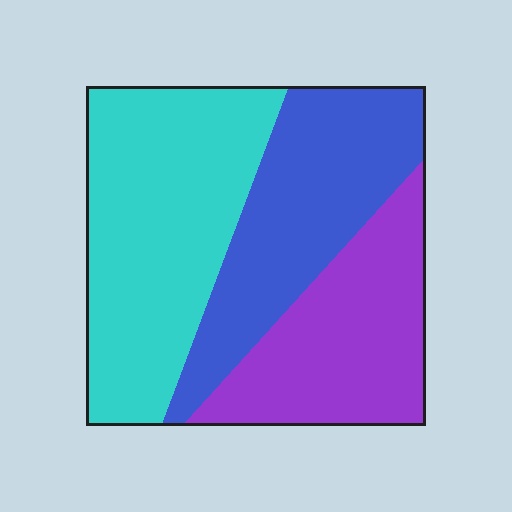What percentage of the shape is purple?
Purple covers roughly 30% of the shape.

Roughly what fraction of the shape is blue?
Blue covers 31% of the shape.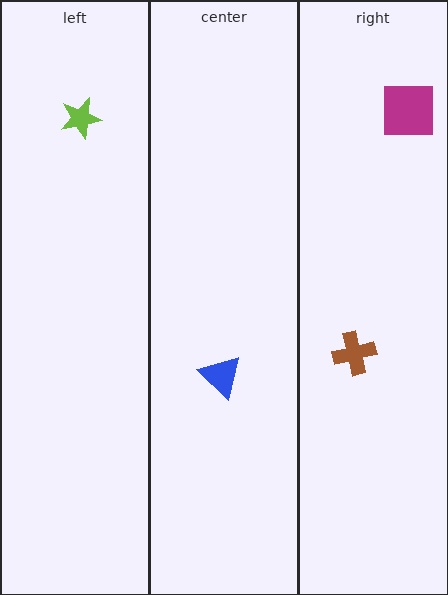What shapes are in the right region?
The magenta square, the brown cross.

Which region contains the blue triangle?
The center region.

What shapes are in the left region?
The lime star.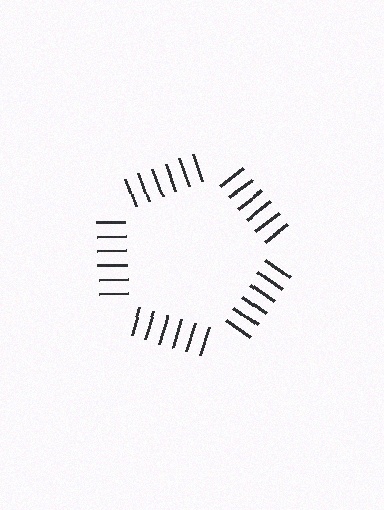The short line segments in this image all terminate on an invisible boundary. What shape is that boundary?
An illusory pentagon — the line segments terminate on its edges but no continuous stroke is drawn.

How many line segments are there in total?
30 — 6 along each of the 5 edges.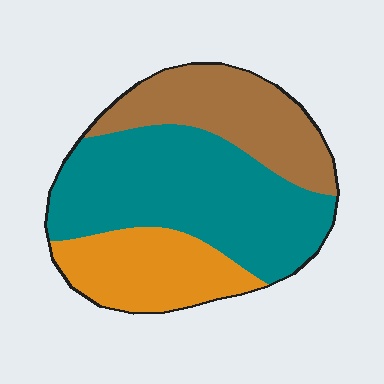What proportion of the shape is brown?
Brown covers about 25% of the shape.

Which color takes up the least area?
Orange, at roughly 25%.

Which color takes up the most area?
Teal, at roughly 50%.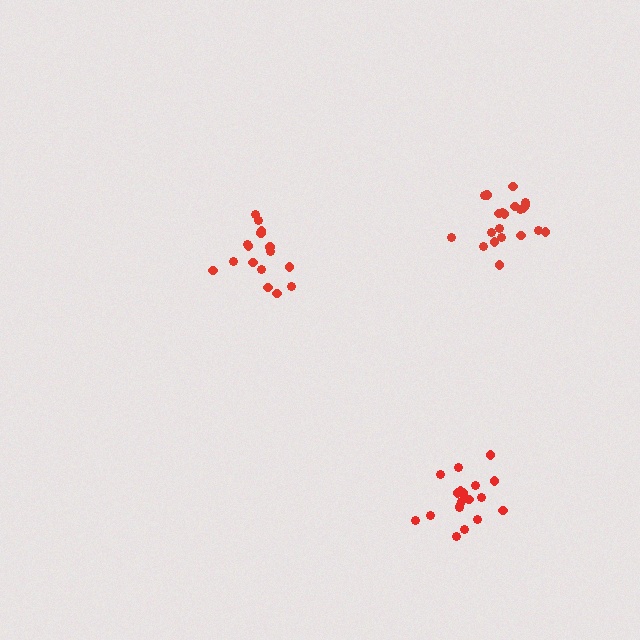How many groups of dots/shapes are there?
There are 3 groups.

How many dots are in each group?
Group 1: 16 dots, Group 2: 20 dots, Group 3: 21 dots (57 total).